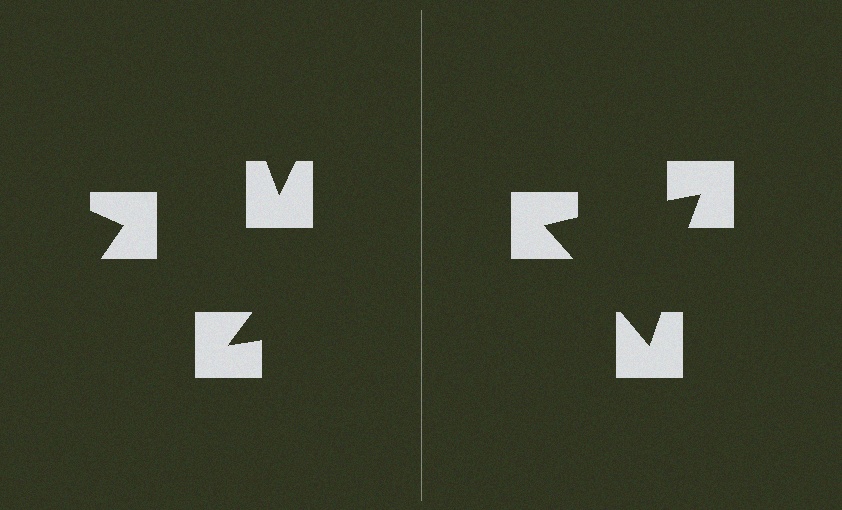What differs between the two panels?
The notched squares are positioned identically on both sides; only the wedge orientations differ. On the right they align to a triangle; on the left they are misaligned.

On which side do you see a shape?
An illusory triangle appears on the right side. On the left side the wedge cuts are rotated, so no coherent shape forms.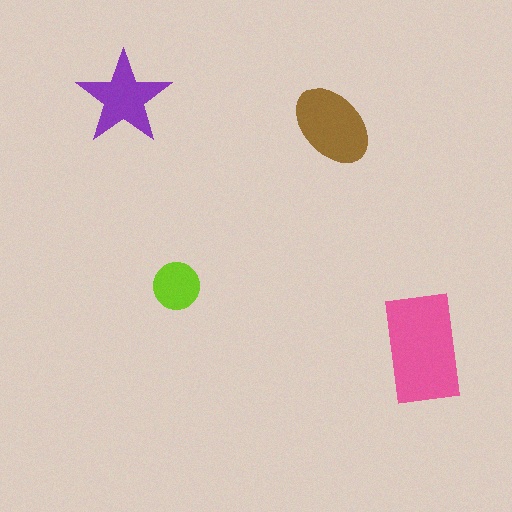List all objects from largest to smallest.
The pink rectangle, the brown ellipse, the purple star, the lime circle.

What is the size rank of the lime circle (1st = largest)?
4th.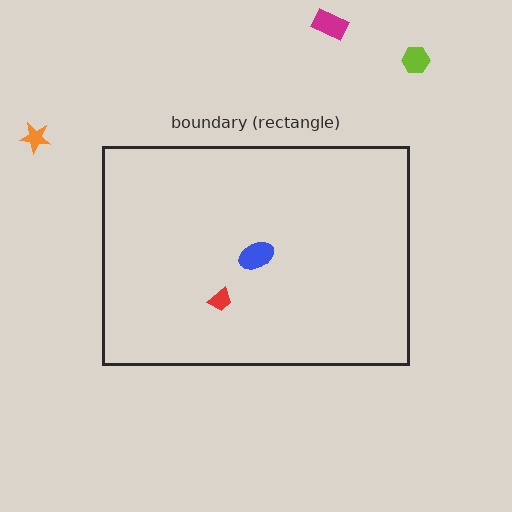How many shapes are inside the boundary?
2 inside, 3 outside.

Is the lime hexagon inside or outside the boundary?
Outside.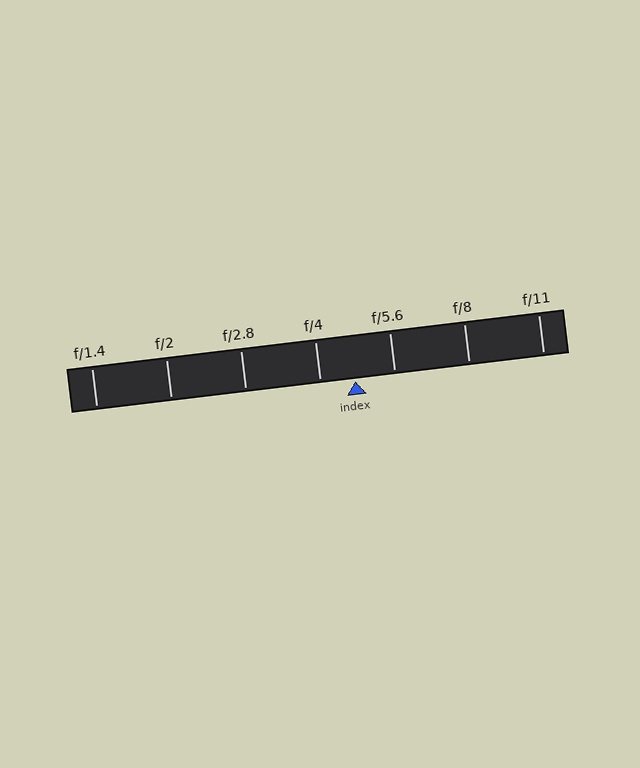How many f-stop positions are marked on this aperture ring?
There are 7 f-stop positions marked.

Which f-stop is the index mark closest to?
The index mark is closest to f/4.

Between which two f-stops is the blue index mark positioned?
The index mark is between f/4 and f/5.6.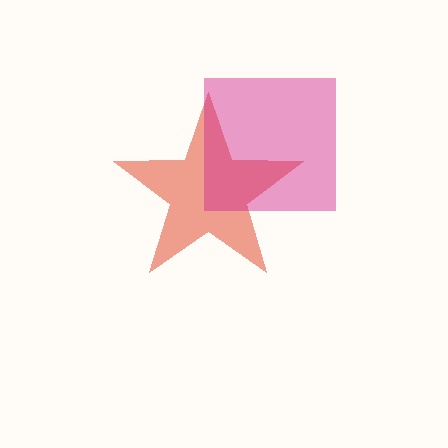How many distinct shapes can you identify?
There are 2 distinct shapes: a red star, a magenta square.